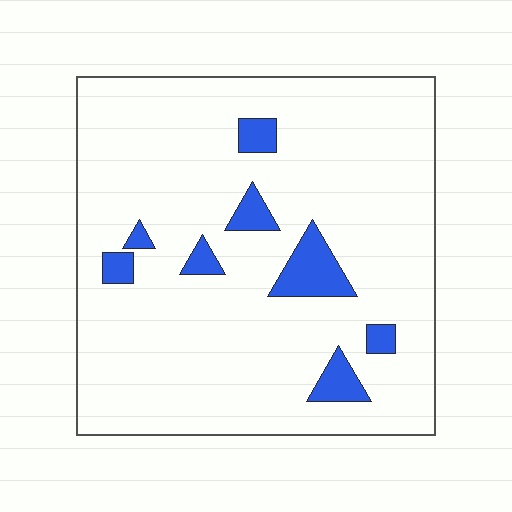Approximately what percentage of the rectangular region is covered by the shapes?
Approximately 10%.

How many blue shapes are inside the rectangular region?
8.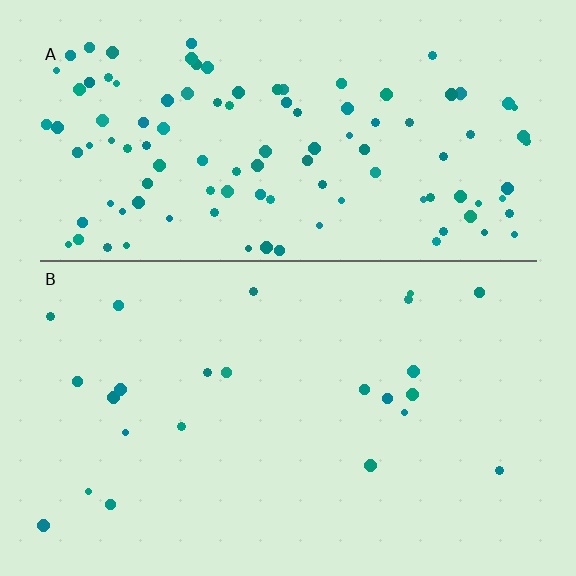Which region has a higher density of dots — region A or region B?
A (the top).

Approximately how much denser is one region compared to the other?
Approximately 4.9× — region A over region B.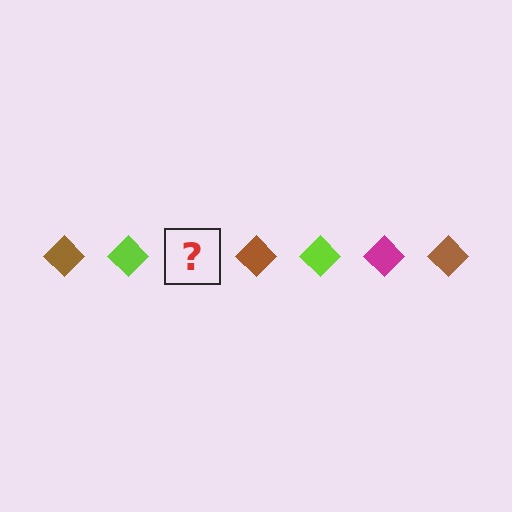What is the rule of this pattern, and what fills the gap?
The rule is that the pattern cycles through brown, lime, magenta diamonds. The gap should be filled with a magenta diamond.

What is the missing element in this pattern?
The missing element is a magenta diamond.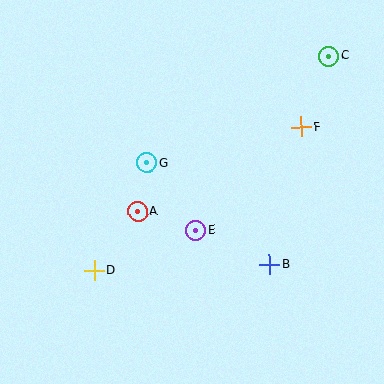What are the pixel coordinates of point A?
Point A is at (138, 211).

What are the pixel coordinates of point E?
Point E is at (196, 230).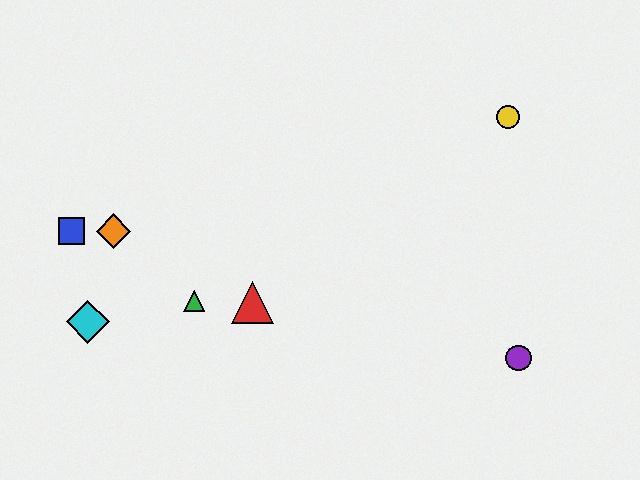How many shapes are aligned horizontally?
2 shapes (the blue square, the orange diamond) are aligned horizontally.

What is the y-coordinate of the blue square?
The blue square is at y≈231.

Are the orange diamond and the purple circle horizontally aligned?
No, the orange diamond is at y≈231 and the purple circle is at y≈358.